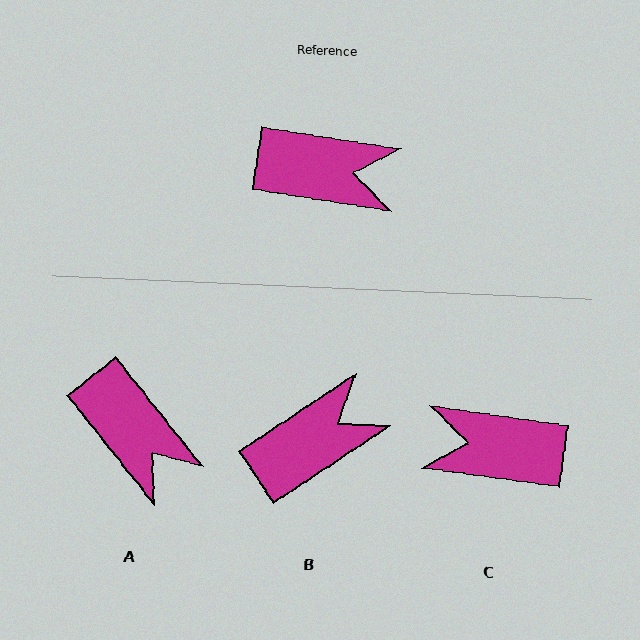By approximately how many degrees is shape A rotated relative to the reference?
Approximately 43 degrees clockwise.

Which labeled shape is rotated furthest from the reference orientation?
C, about 179 degrees away.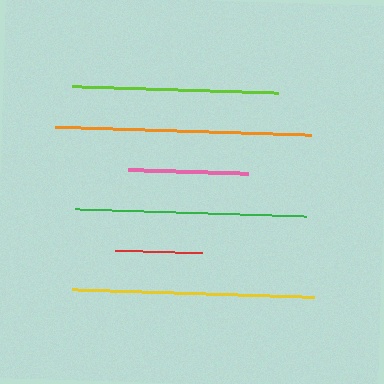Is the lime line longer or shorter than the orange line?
The orange line is longer than the lime line.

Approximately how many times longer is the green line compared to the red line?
The green line is approximately 2.6 times the length of the red line.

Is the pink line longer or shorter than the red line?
The pink line is longer than the red line.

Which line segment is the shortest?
The red line is the shortest at approximately 87 pixels.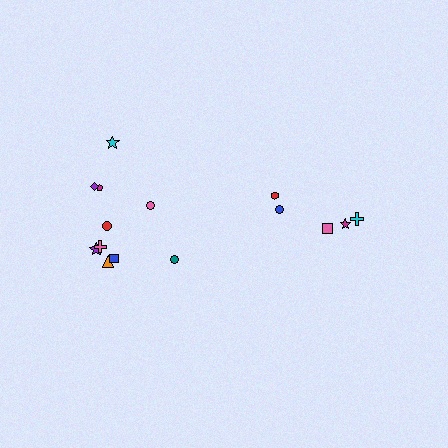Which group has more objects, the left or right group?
The left group.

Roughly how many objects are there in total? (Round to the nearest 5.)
Roughly 15 objects in total.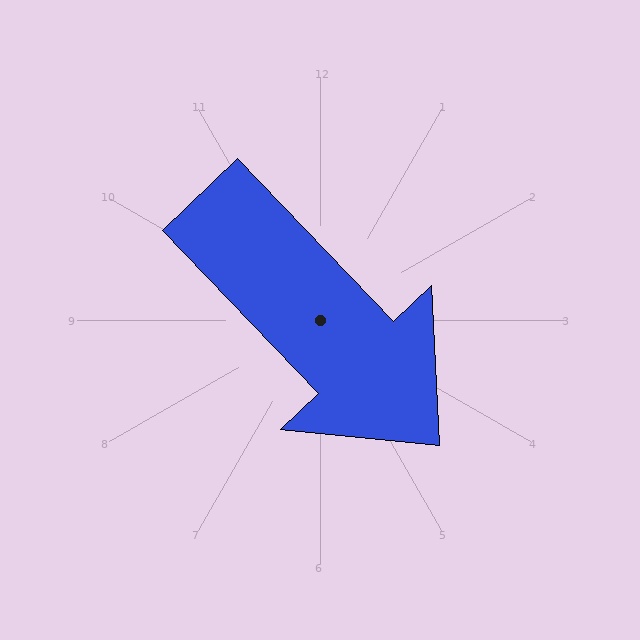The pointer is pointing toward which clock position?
Roughly 5 o'clock.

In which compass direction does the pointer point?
Southeast.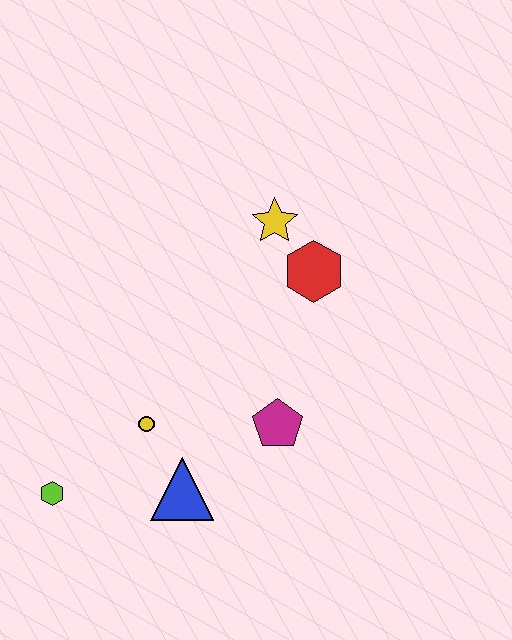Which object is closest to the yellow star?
The red hexagon is closest to the yellow star.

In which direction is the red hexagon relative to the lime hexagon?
The red hexagon is to the right of the lime hexagon.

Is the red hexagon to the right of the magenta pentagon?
Yes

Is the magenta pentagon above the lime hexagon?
Yes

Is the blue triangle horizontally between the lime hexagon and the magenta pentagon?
Yes